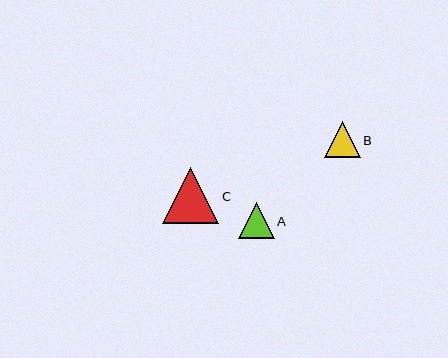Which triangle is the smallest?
Triangle A is the smallest with a size of approximately 35 pixels.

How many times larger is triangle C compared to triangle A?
Triangle C is approximately 1.6 times the size of triangle A.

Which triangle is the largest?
Triangle C is the largest with a size of approximately 56 pixels.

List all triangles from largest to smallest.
From largest to smallest: C, B, A.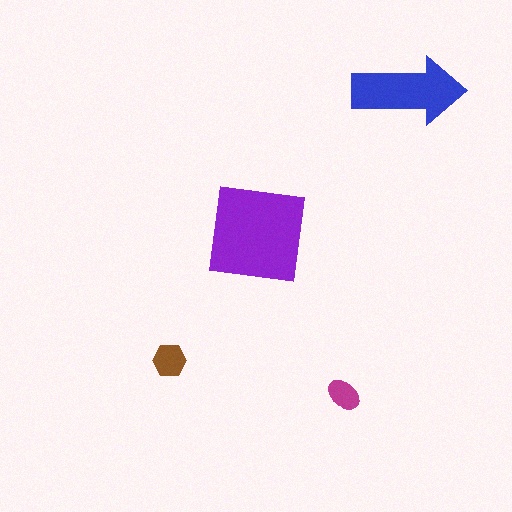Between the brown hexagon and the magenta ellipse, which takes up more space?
The brown hexagon.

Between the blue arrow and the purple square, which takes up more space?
The purple square.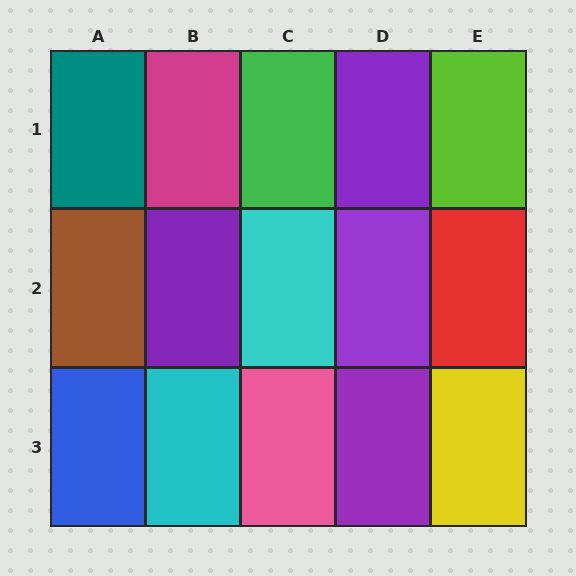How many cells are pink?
1 cell is pink.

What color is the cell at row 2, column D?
Purple.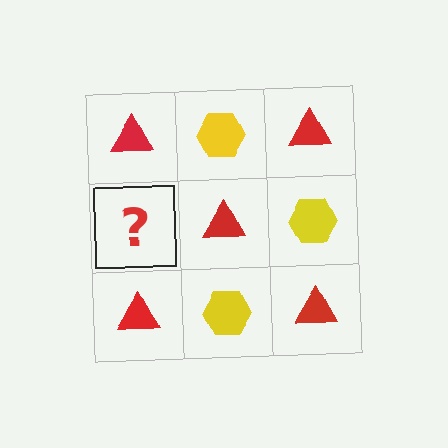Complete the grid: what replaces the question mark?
The question mark should be replaced with a yellow hexagon.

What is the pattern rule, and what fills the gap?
The rule is that it alternates red triangle and yellow hexagon in a checkerboard pattern. The gap should be filled with a yellow hexagon.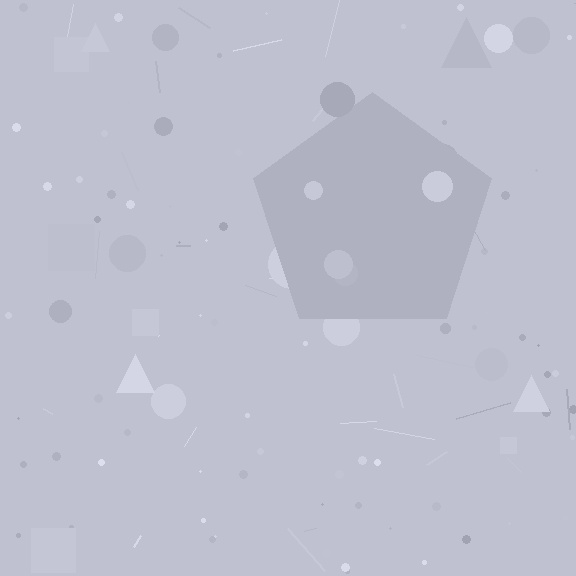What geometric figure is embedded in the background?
A pentagon is embedded in the background.